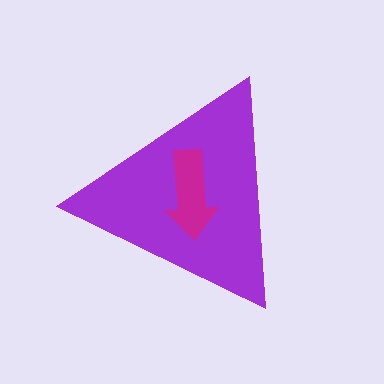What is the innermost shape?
The magenta arrow.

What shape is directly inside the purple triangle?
The magenta arrow.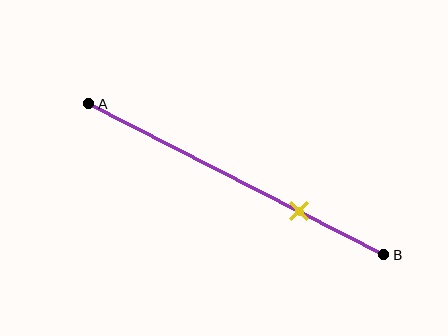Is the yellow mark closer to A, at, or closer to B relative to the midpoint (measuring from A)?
The yellow mark is closer to point B than the midpoint of segment AB.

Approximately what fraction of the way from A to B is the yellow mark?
The yellow mark is approximately 70% of the way from A to B.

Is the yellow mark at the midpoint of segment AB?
No, the mark is at about 70% from A, not at the 50% midpoint.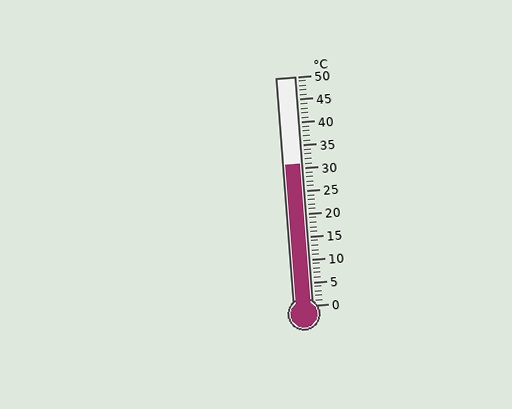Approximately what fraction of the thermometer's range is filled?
The thermometer is filled to approximately 60% of its range.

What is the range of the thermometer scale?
The thermometer scale ranges from 0°C to 50°C.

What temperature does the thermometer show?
The thermometer shows approximately 31°C.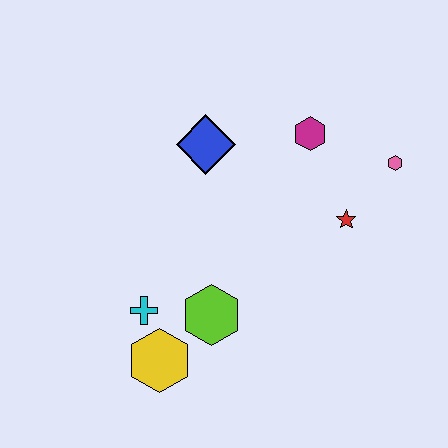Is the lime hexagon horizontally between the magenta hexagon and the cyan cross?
Yes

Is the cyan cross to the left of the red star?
Yes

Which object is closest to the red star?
The pink hexagon is closest to the red star.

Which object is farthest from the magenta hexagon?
The yellow hexagon is farthest from the magenta hexagon.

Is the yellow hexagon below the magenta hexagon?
Yes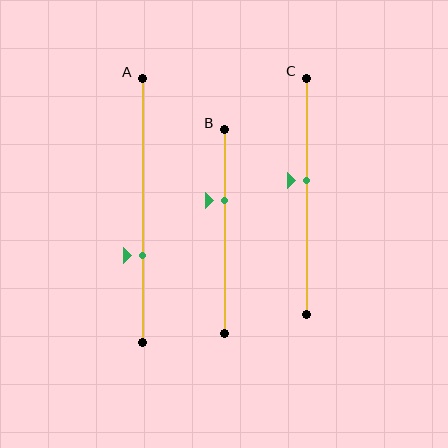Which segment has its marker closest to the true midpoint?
Segment C has its marker closest to the true midpoint.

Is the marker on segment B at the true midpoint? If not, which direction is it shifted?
No, the marker on segment B is shifted upward by about 15% of the segment length.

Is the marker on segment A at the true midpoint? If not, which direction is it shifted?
No, the marker on segment A is shifted downward by about 17% of the segment length.